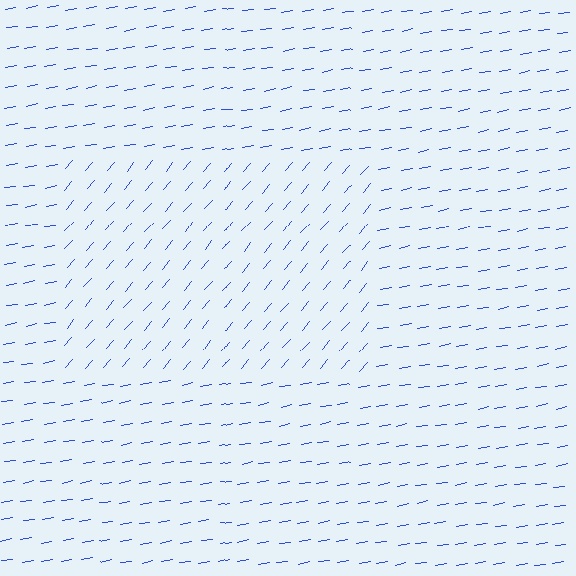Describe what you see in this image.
The image is filled with small blue line segments. A rectangle region in the image has lines oriented differently from the surrounding lines, creating a visible texture boundary.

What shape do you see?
I see a rectangle.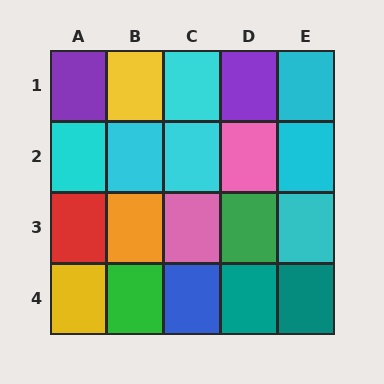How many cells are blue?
1 cell is blue.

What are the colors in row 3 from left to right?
Red, orange, pink, green, cyan.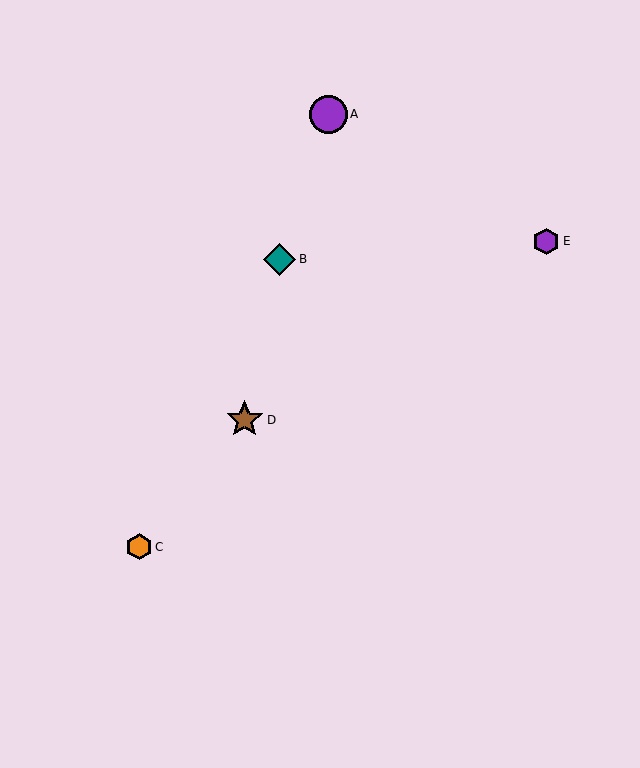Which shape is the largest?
The purple circle (labeled A) is the largest.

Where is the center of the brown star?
The center of the brown star is at (245, 420).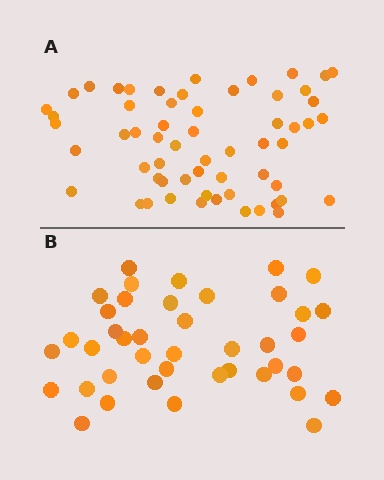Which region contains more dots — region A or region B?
Region A (the top region) has more dots.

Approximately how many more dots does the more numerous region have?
Region A has approximately 20 more dots than region B.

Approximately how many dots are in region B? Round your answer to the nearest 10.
About 40 dots. (The exact count is 41, which rounds to 40.)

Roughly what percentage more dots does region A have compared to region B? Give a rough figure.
About 45% more.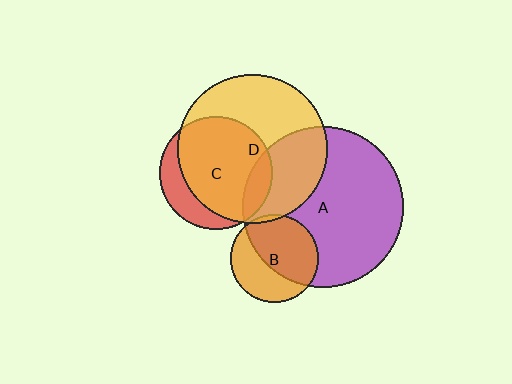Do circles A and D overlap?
Yes.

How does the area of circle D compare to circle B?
Approximately 2.9 times.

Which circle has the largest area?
Circle A (purple).